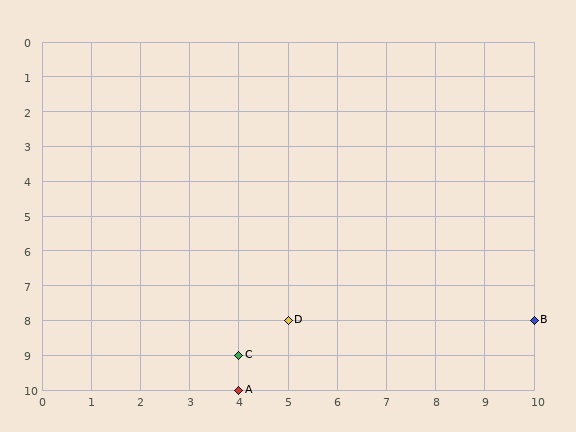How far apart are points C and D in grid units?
Points C and D are 1 column and 1 row apart (about 1.4 grid units diagonally).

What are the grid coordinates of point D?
Point D is at grid coordinates (5, 8).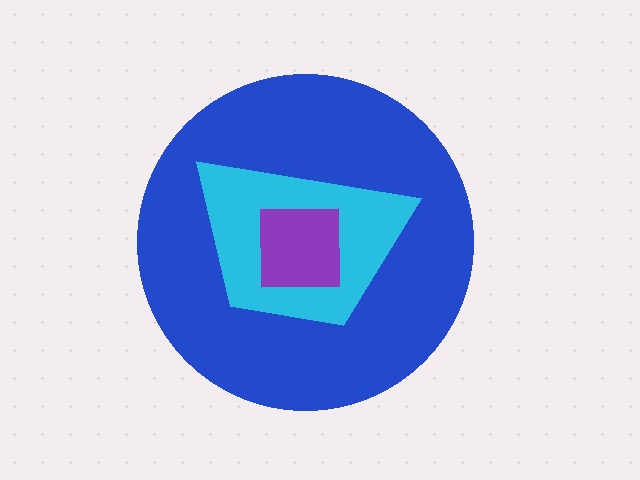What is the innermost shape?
The purple square.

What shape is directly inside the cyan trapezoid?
The purple square.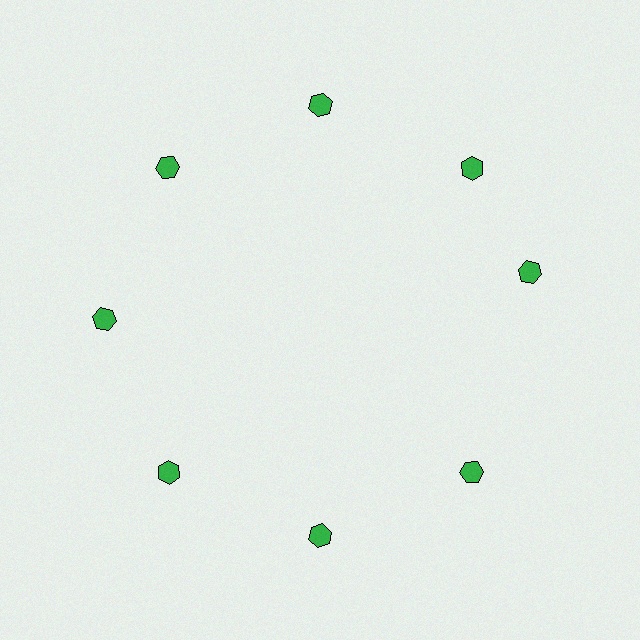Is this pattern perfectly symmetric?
No. The 8 green hexagons are arranged in a ring, but one element near the 3 o'clock position is rotated out of alignment along the ring, breaking the 8-fold rotational symmetry.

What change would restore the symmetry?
The symmetry would be restored by rotating it back into even spacing with its neighbors so that all 8 hexagons sit at equal angles and equal distance from the center.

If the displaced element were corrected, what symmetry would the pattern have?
It would have 8-fold rotational symmetry — the pattern would map onto itself every 45 degrees.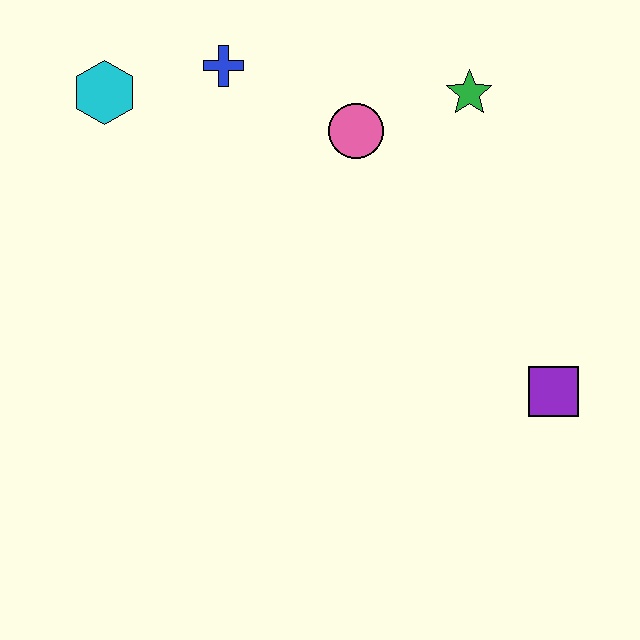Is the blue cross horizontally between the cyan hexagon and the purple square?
Yes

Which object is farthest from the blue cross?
The purple square is farthest from the blue cross.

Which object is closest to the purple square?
The green star is closest to the purple square.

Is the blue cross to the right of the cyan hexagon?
Yes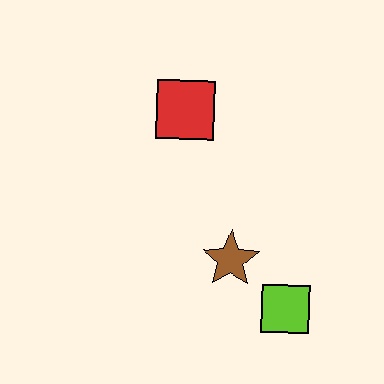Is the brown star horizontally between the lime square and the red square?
Yes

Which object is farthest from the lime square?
The red square is farthest from the lime square.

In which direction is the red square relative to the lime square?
The red square is above the lime square.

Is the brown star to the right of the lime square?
No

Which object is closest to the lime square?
The brown star is closest to the lime square.